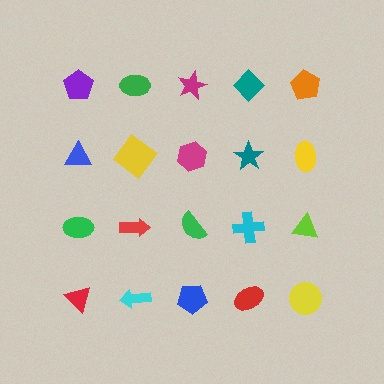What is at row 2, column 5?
A yellow ellipse.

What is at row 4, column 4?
A red ellipse.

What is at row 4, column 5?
A yellow circle.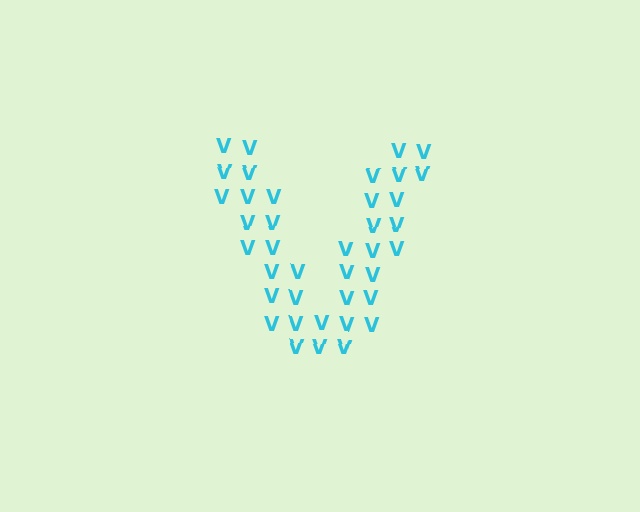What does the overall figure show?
The overall figure shows the letter V.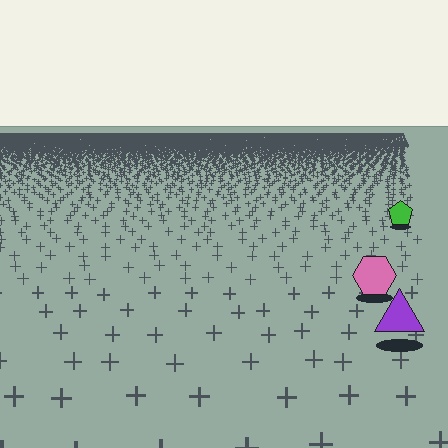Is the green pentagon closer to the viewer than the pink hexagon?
No. The pink hexagon is closer — you can tell from the texture gradient: the ground texture is coarser near it.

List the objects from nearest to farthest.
From nearest to farthest: the purple triangle, the pink hexagon, the green pentagon.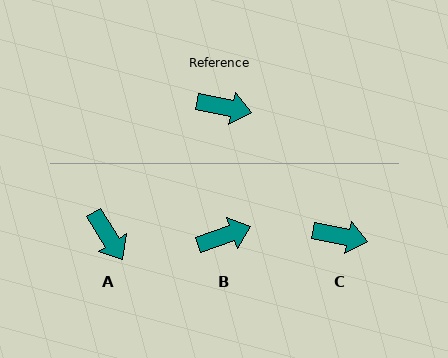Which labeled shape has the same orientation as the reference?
C.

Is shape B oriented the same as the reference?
No, it is off by about 31 degrees.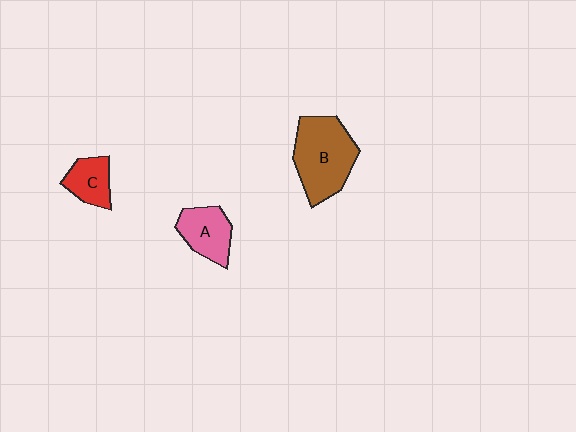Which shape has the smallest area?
Shape C (red).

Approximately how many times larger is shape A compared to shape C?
Approximately 1.3 times.